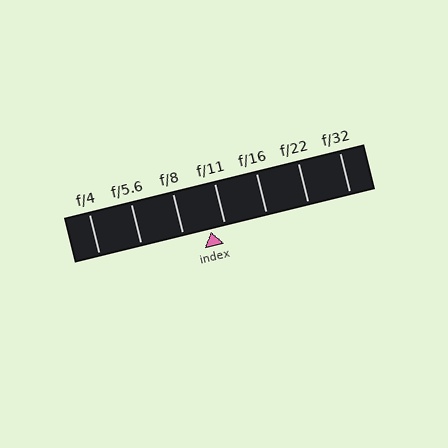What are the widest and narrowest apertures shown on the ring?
The widest aperture shown is f/4 and the narrowest is f/32.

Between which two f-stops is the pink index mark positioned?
The index mark is between f/8 and f/11.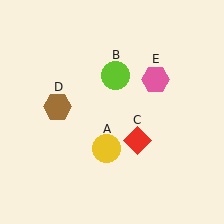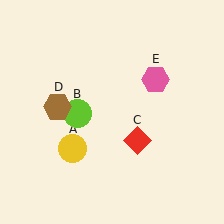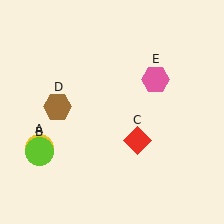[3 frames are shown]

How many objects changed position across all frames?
2 objects changed position: yellow circle (object A), lime circle (object B).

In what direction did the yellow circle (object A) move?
The yellow circle (object A) moved left.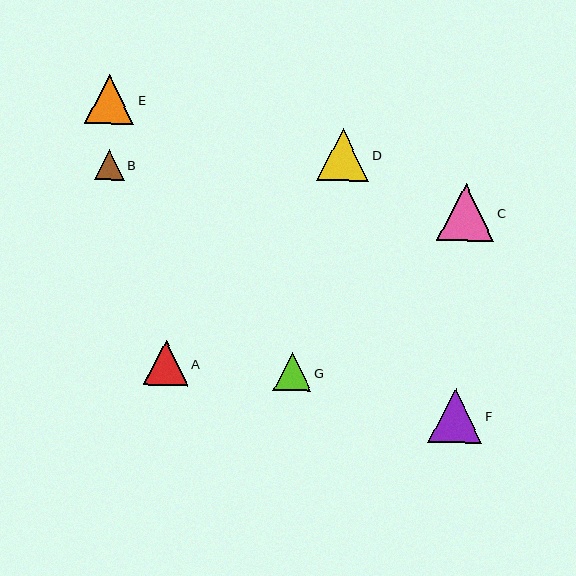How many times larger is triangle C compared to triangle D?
Triangle C is approximately 1.1 times the size of triangle D.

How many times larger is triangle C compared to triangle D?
Triangle C is approximately 1.1 times the size of triangle D.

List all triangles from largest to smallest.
From largest to smallest: C, F, D, E, A, G, B.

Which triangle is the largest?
Triangle C is the largest with a size of approximately 57 pixels.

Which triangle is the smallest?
Triangle B is the smallest with a size of approximately 30 pixels.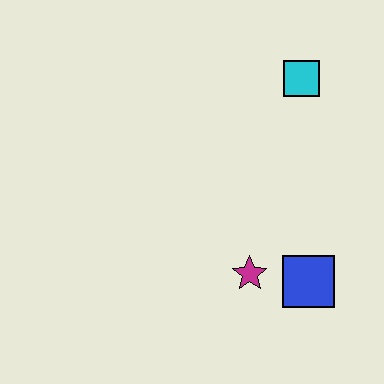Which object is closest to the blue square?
The magenta star is closest to the blue square.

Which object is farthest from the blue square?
The cyan square is farthest from the blue square.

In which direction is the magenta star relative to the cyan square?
The magenta star is below the cyan square.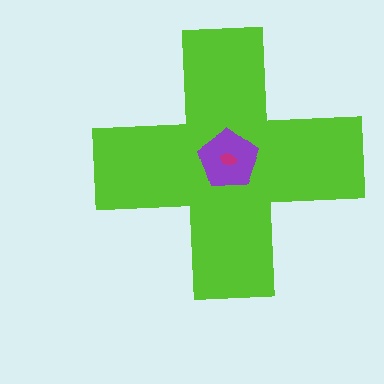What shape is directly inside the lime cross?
The purple pentagon.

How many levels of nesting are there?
3.